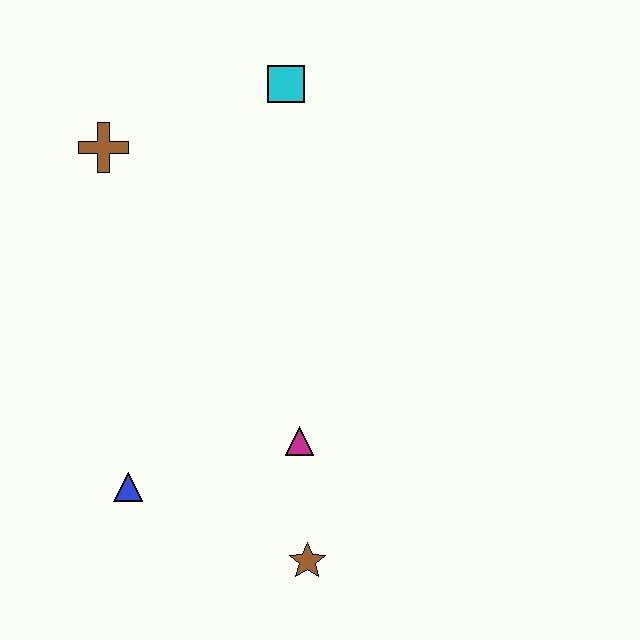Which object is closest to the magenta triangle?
The brown star is closest to the magenta triangle.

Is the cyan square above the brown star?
Yes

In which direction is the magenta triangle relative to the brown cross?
The magenta triangle is below the brown cross.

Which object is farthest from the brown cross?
The brown star is farthest from the brown cross.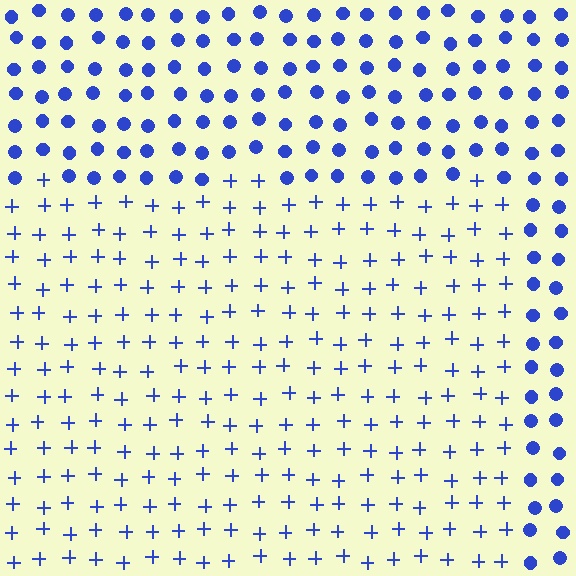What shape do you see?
I see a rectangle.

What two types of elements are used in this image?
The image uses plus signs inside the rectangle region and circles outside it.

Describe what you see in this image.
The image is filled with small blue elements arranged in a uniform grid. A rectangle-shaped region contains plus signs, while the surrounding area contains circles. The boundary is defined purely by the change in element shape.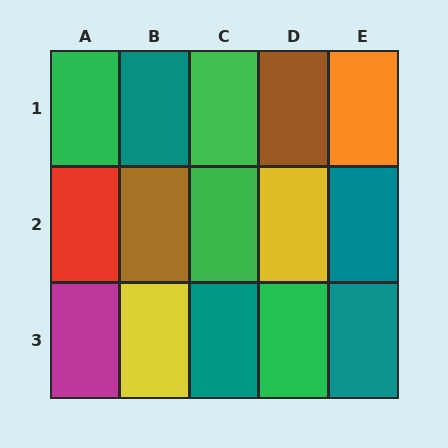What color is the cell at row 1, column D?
Brown.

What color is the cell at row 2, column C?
Green.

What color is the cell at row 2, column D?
Yellow.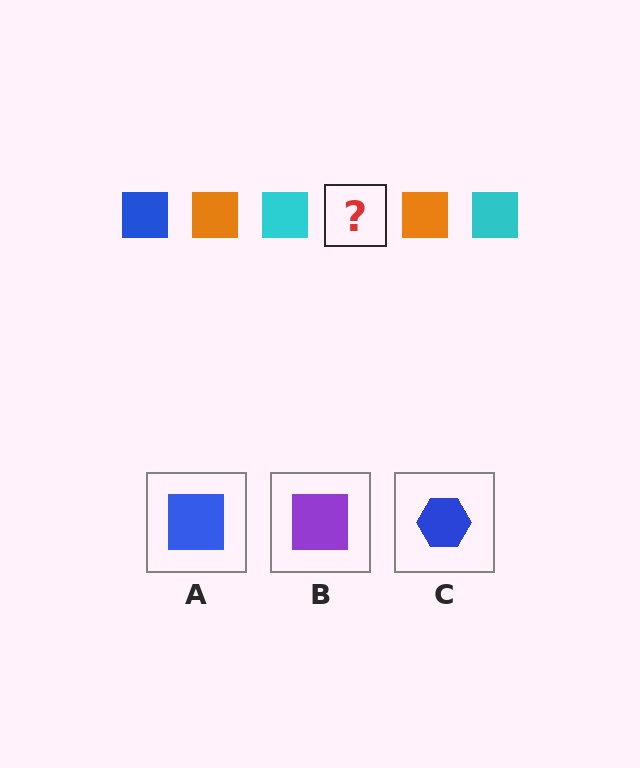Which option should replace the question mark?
Option A.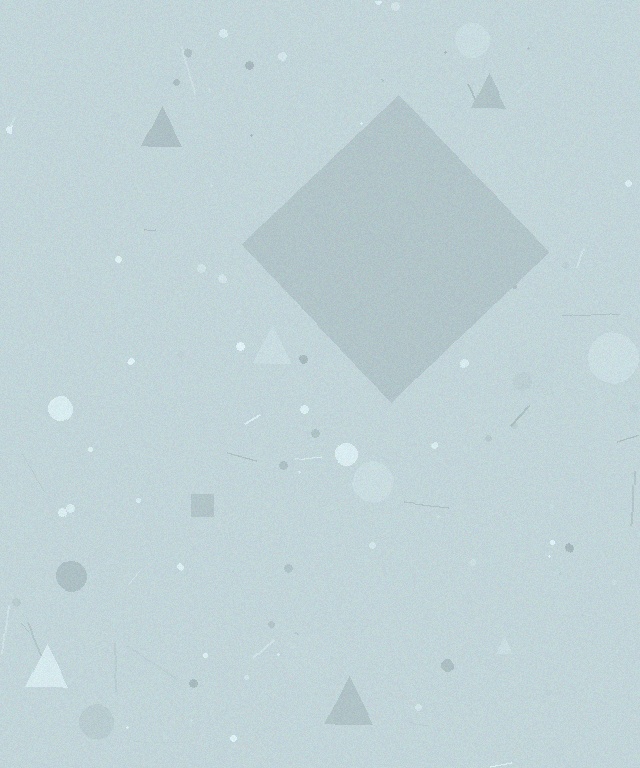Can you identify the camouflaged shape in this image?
The camouflaged shape is a diamond.